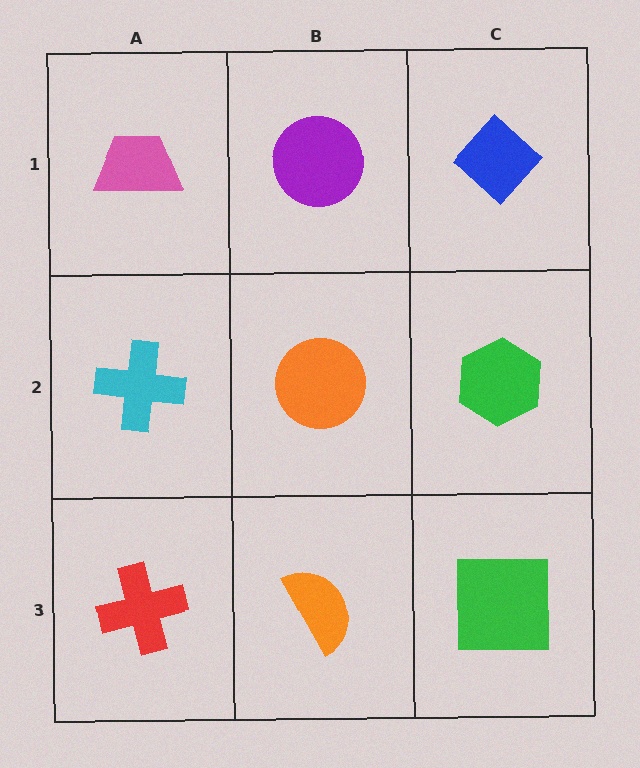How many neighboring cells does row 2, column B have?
4.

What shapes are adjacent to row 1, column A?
A cyan cross (row 2, column A), a purple circle (row 1, column B).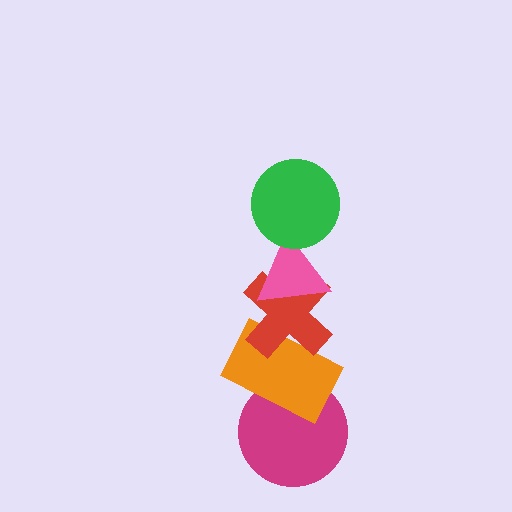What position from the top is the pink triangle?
The pink triangle is 2nd from the top.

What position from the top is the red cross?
The red cross is 3rd from the top.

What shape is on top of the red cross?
The pink triangle is on top of the red cross.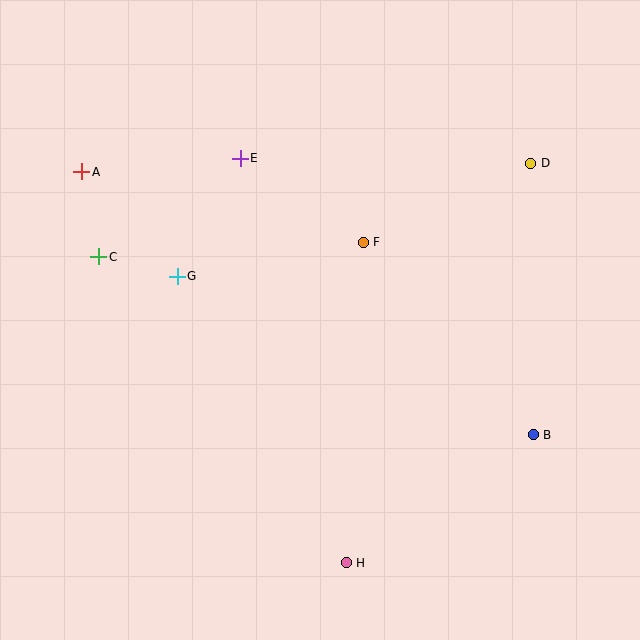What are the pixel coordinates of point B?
Point B is at (533, 435).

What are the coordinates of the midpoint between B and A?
The midpoint between B and A is at (308, 303).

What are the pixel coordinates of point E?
Point E is at (240, 158).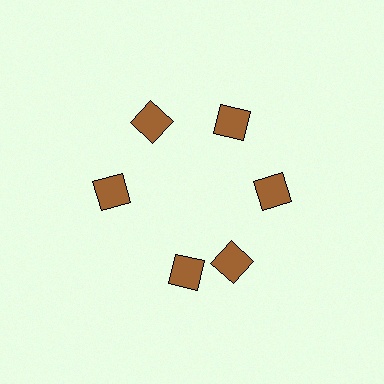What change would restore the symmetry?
The symmetry would be restored by rotating it back into even spacing with its neighbors so that all 6 diamonds sit at equal angles and equal distance from the center.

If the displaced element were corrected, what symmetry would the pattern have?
It would have 6-fold rotational symmetry — the pattern would map onto itself every 60 degrees.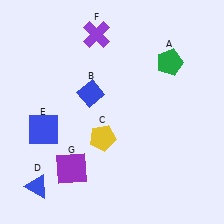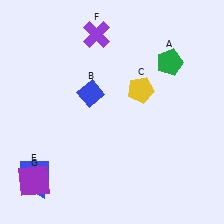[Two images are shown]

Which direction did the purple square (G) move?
The purple square (G) moved left.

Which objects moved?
The objects that moved are: the yellow pentagon (C), the blue square (E), the purple square (G).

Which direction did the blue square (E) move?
The blue square (E) moved down.